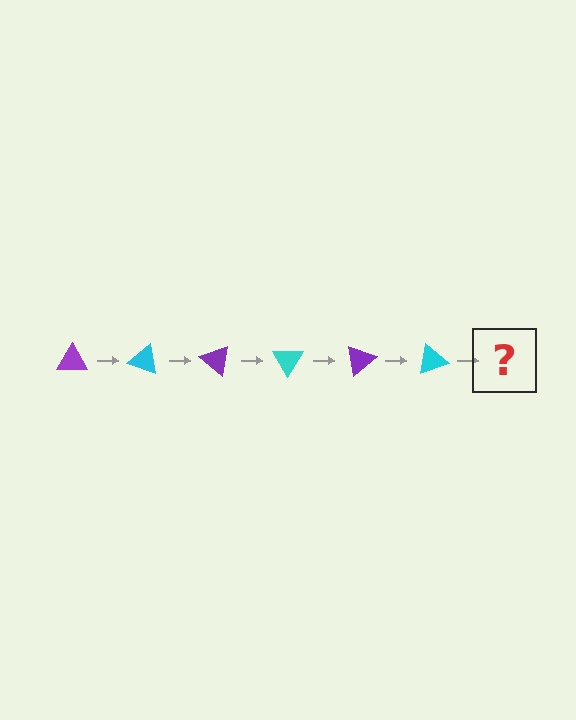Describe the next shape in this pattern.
It should be a purple triangle, rotated 120 degrees from the start.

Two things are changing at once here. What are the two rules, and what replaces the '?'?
The two rules are that it rotates 20 degrees each step and the color cycles through purple and cyan. The '?' should be a purple triangle, rotated 120 degrees from the start.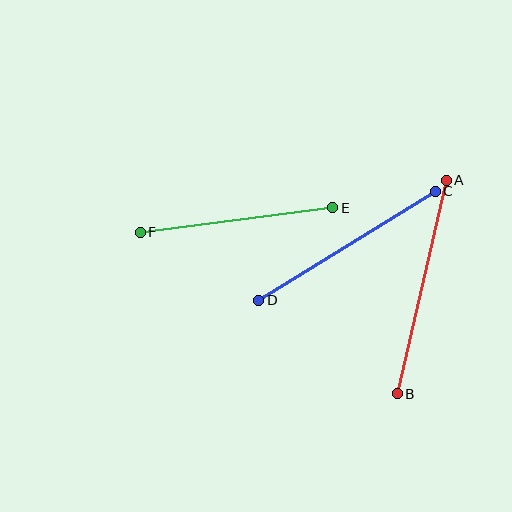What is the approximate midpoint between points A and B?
The midpoint is at approximately (422, 287) pixels.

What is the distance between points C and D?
The distance is approximately 208 pixels.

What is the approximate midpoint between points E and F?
The midpoint is at approximately (237, 220) pixels.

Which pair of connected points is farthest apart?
Points A and B are farthest apart.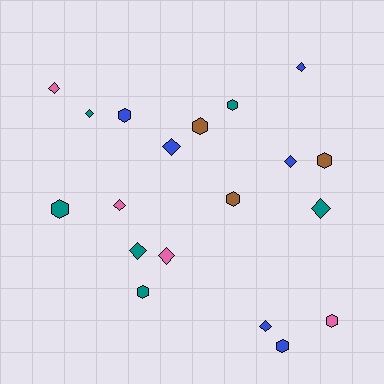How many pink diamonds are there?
There are 3 pink diamonds.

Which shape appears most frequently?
Diamond, with 10 objects.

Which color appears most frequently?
Blue, with 6 objects.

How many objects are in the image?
There are 19 objects.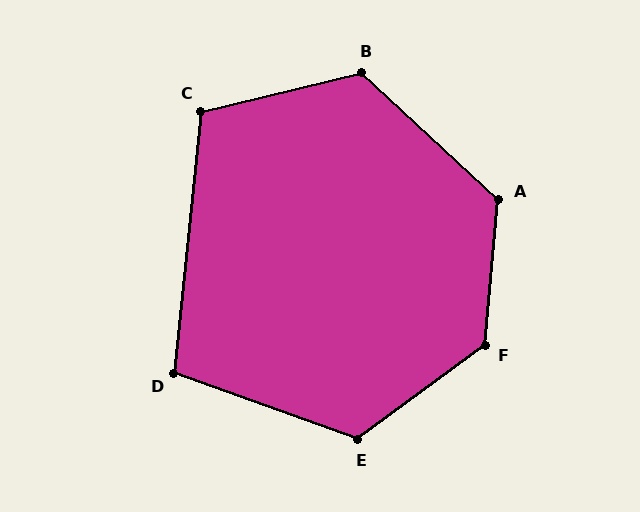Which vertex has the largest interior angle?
F, at approximately 132 degrees.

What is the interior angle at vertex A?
Approximately 127 degrees (obtuse).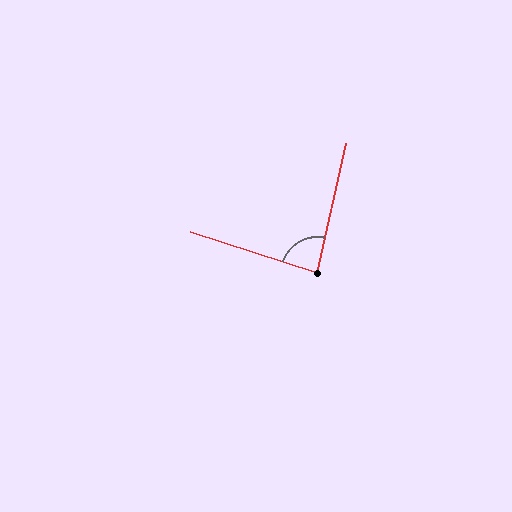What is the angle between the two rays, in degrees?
Approximately 84 degrees.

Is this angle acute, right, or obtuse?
It is acute.